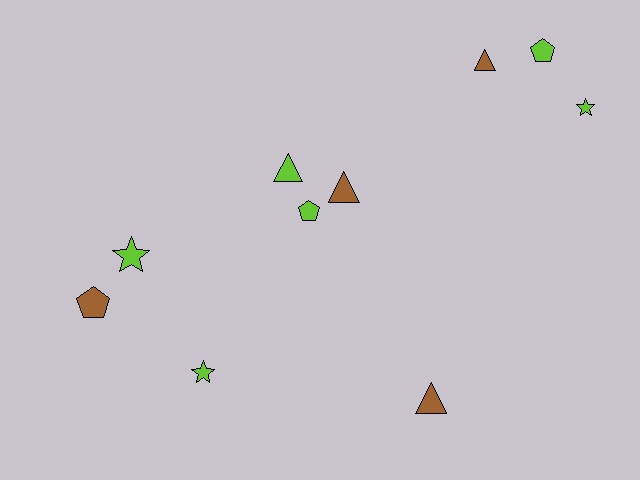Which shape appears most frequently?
Triangle, with 4 objects.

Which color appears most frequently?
Lime, with 6 objects.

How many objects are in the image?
There are 10 objects.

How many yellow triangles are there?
There are no yellow triangles.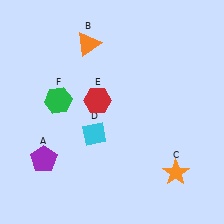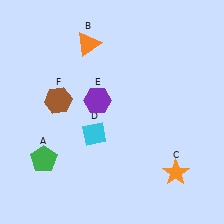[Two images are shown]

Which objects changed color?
A changed from purple to green. E changed from red to purple. F changed from green to brown.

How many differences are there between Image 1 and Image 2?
There are 3 differences between the two images.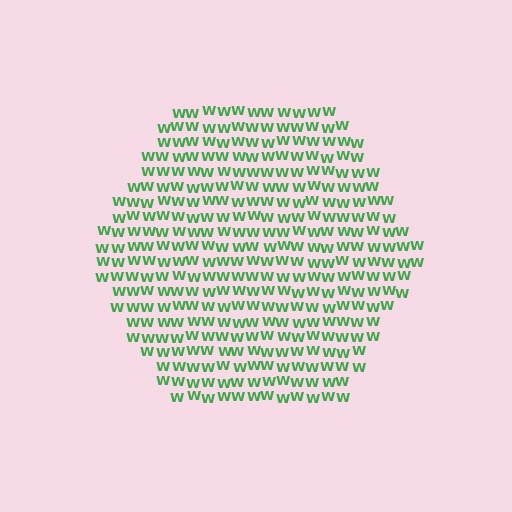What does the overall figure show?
The overall figure shows a hexagon.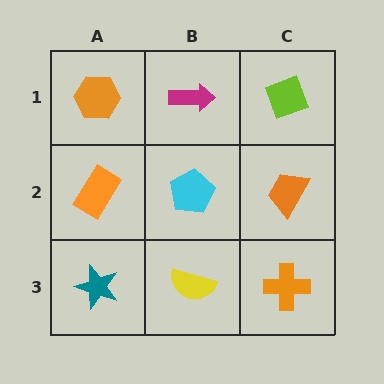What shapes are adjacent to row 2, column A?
An orange hexagon (row 1, column A), a teal star (row 3, column A), a cyan pentagon (row 2, column B).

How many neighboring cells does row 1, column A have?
2.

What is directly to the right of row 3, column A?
A yellow semicircle.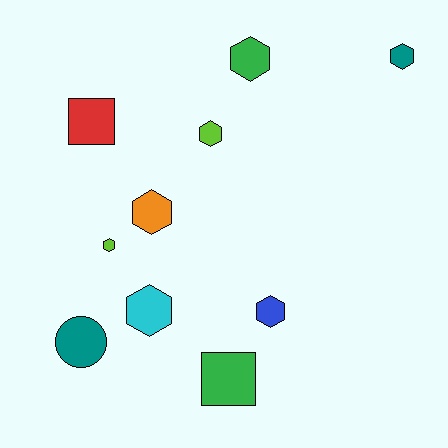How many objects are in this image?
There are 10 objects.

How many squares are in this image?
There are 2 squares.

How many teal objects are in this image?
There are 2 teal objects.